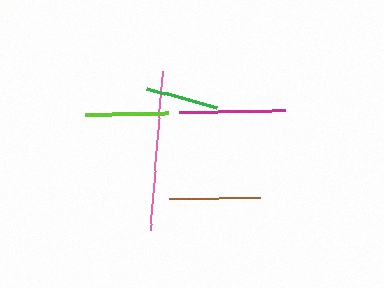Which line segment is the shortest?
The green line is the shortest at approximately 73 pixels.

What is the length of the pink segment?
The pink segment is approximately 160 pixels long.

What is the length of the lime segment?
The lime segment is approximately 83 pixels long.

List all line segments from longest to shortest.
From longest to shortest: pink, magenta, brown, lime, green.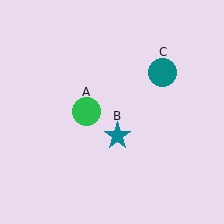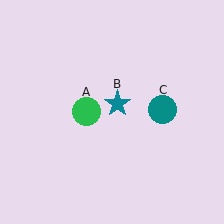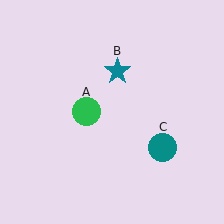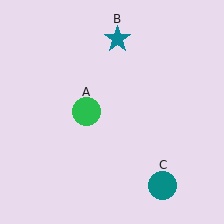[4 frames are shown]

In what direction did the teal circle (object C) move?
The teal circle (object C) moved down.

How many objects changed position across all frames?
2 objects changed position: teal star (object B), teal circle (object C).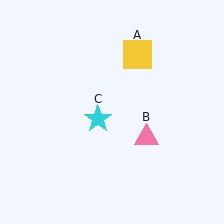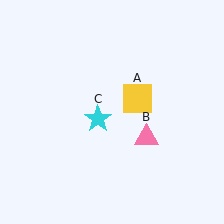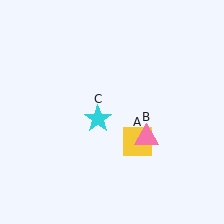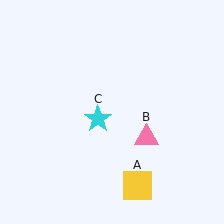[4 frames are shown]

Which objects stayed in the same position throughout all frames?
Pink triangle (object B) and cyan star (object C) remained stationary.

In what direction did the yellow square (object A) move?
The yellow square (object A) moved down.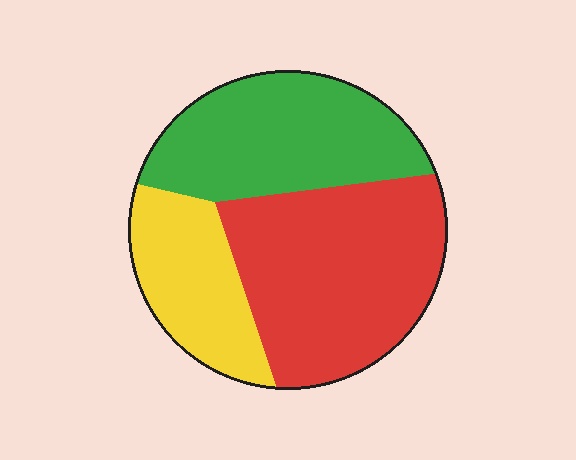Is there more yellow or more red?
Red.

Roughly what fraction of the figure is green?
Green takes up between a third and a half of the figure.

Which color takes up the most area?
Red, at roughly 45%.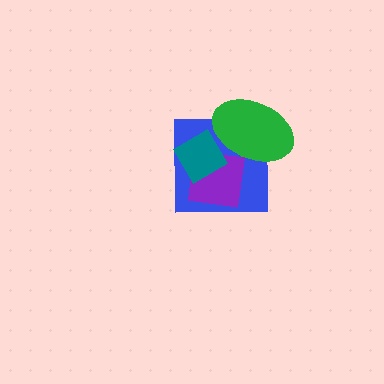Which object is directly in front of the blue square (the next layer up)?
The purple square is directly in front of the blue square.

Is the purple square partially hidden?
Yes, it is partially covered by another shape.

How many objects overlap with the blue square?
3 objects overlap with the blue square.